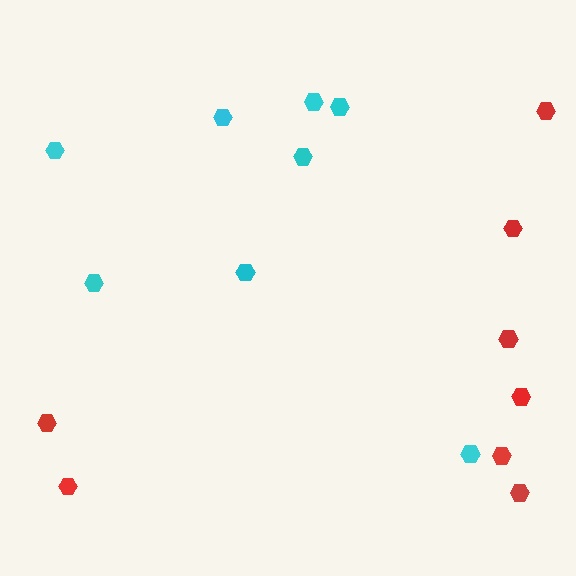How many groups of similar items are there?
There are 2 groups: one group of red hexagons (8) and one group of cyan hexagons (8).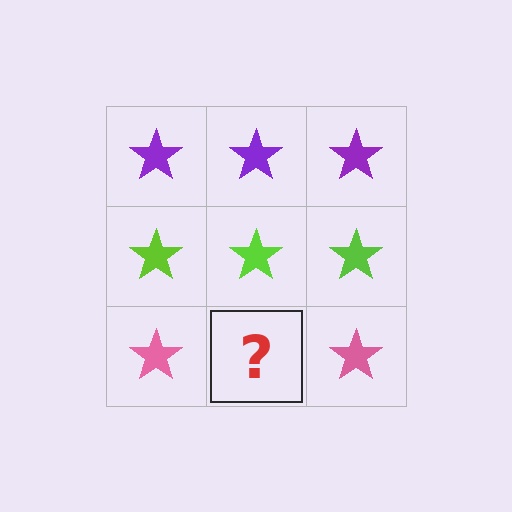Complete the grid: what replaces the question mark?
The question mark should be replaced with a pink star.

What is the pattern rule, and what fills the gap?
The rule is that each row has a consistent color. The gap should be filled with a pink star.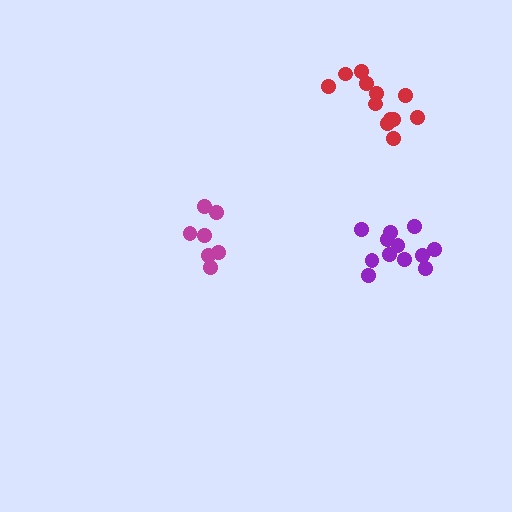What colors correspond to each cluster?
The clusters are colored: purple, magenta, red.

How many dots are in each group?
Group 1: 12 dots, Group 2: 7 dots, Group 3: 12 dots (31 total).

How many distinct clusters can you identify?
There are 3 distinct clusters.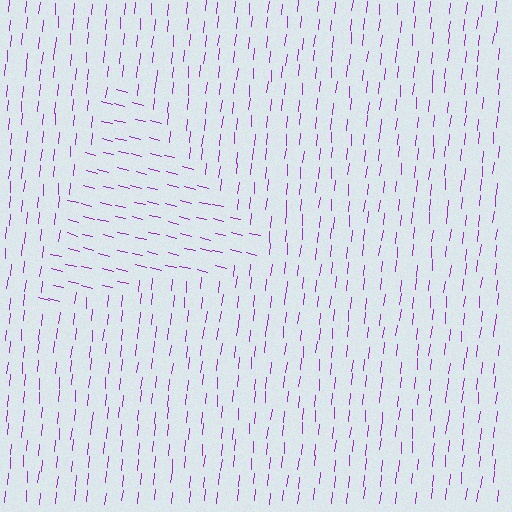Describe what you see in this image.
The image is filled with small purple line segments. A triangle region in the image has lines oriented differently from the surrounding lines, creating a visible texture boundary.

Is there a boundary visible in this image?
Yes, there is a texture boundary formed by a change in line orientation.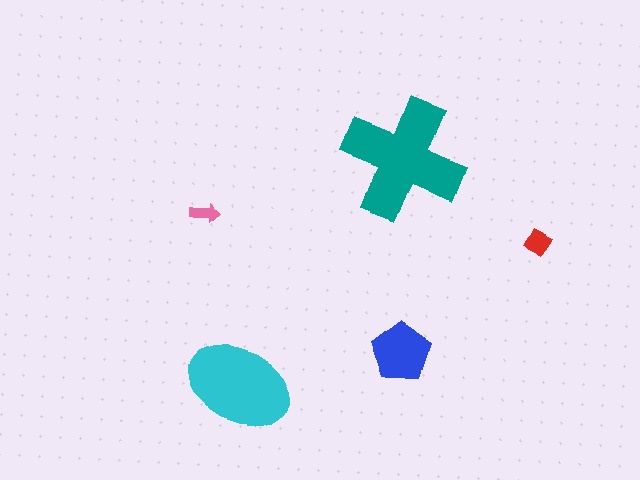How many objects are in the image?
There are 5 objects in the image.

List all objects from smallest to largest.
The pink arrow, the red diamond, the blue pentagon, the cyan ellipse, the teal cross.